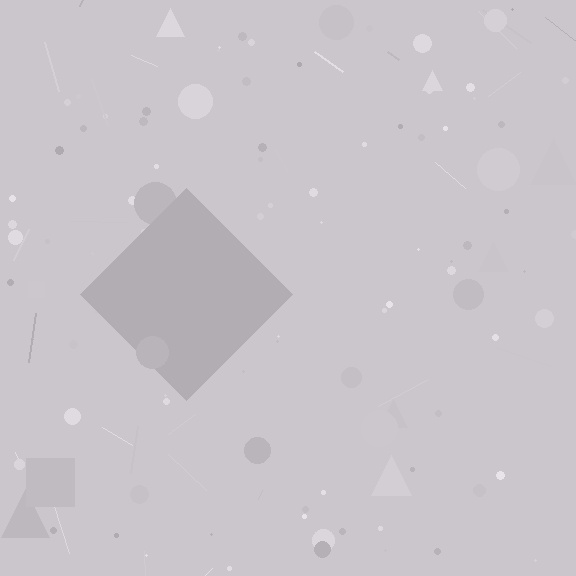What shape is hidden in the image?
A diamond is hidden in the image.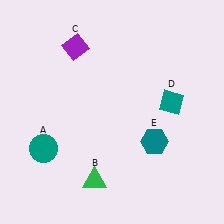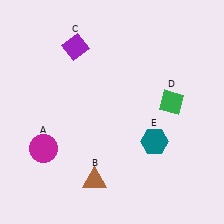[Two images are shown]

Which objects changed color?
A changed from teal to magenta. B changed from green to brown. D changed from teal to green.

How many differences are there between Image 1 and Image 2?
There are 3 differences between the two images.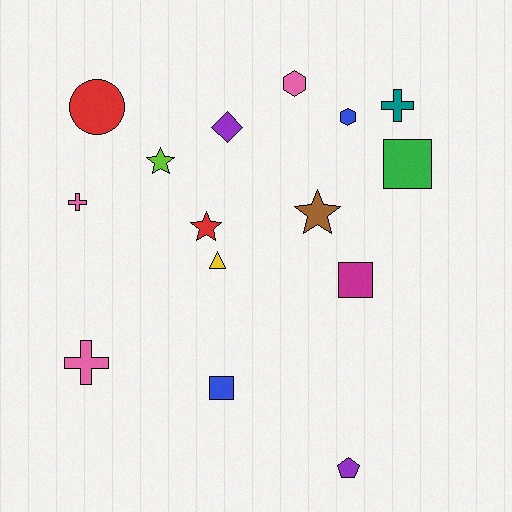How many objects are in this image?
There are 15 objects.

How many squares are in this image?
There are 3 squares.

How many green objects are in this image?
There is 1 green object.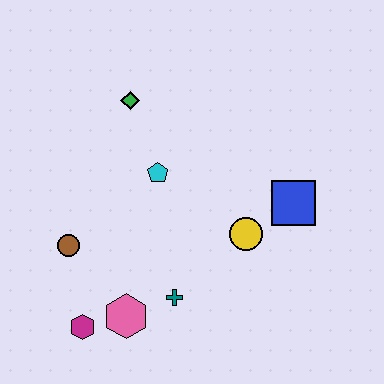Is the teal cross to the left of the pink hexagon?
No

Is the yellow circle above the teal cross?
Yes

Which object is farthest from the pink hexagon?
The green diamond is farthest from the pink hexagon.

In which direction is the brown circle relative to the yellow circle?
The brown circle is to the left of the yellow circle.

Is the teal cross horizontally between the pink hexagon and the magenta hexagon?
No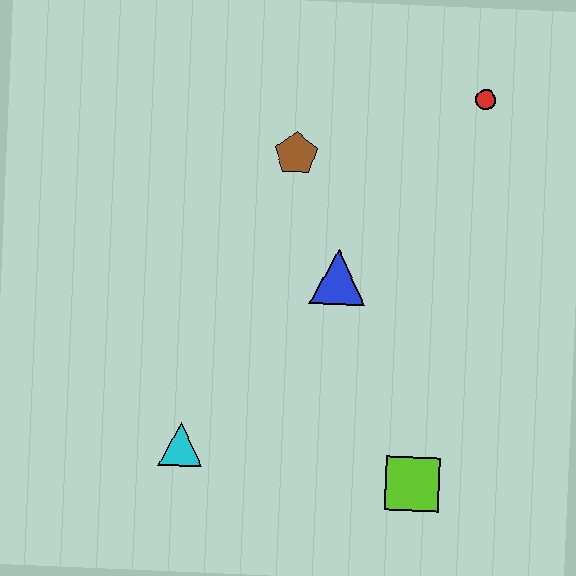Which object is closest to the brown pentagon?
The blue triangle is closest to the brown pentagon.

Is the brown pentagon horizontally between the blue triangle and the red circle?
No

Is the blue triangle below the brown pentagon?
Yes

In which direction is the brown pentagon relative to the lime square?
The brown pentagon is above the lime square.